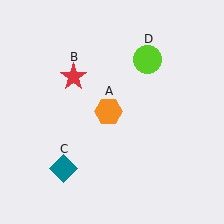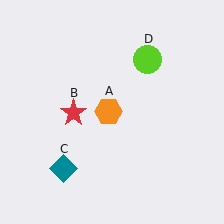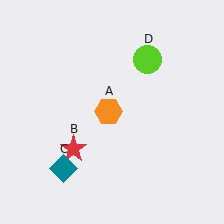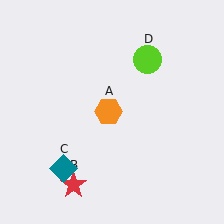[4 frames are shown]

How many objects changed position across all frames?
1 object changed position: red star (object B).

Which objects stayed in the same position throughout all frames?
Orange hexagon (object A) and teal diamond (object C) and lime circle (object D) remained stationary.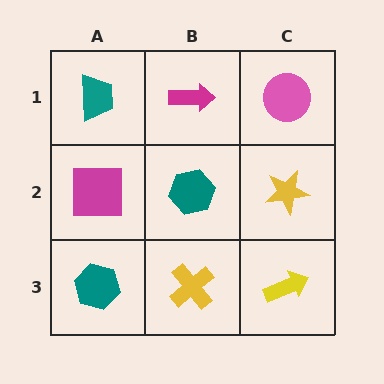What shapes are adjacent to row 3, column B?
A teal hexagon (row 2, column B), a teal hexagon (row 3, column A), a yellow arrow (row 3, column C).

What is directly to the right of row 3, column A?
A yellow cross.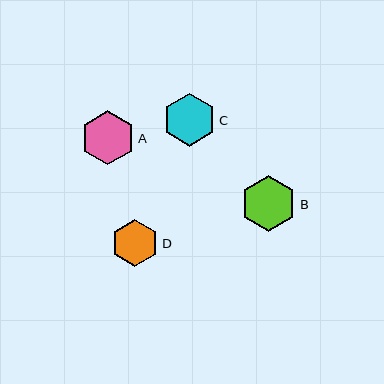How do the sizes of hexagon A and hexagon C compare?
Hexagon A and hexagon C are approximately the same size.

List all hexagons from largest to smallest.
From largest to smallest: B, A, C, D.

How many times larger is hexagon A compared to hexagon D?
Hexagon A is approximately 1.1 times the size of hexagon D.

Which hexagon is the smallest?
Hexagon D is the smallest with a size of approximately 47 pixels.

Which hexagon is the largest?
Hexagon B is the largest with a size of approximately 56 pixels.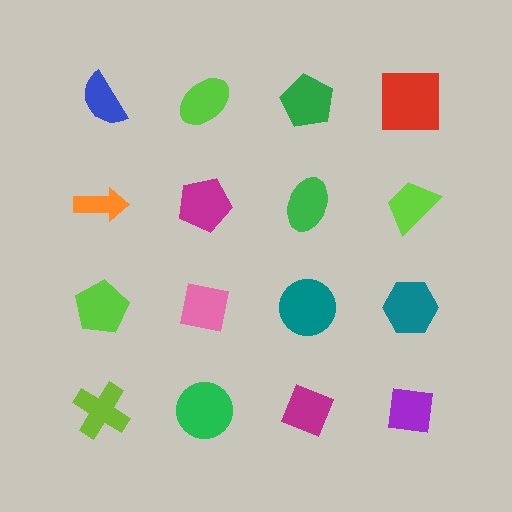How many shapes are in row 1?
4 shapes.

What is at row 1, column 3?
A green pentagon.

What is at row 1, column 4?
A red square.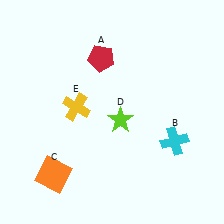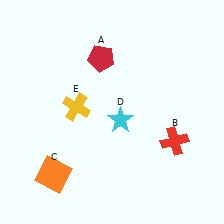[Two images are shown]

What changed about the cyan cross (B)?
In Image 1, B is cyan. In Image 2, it changed to red.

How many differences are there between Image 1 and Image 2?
There are 2 differences between the two images.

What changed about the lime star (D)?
In Image 1, D is lime. In Image 2, it changed to cyan.